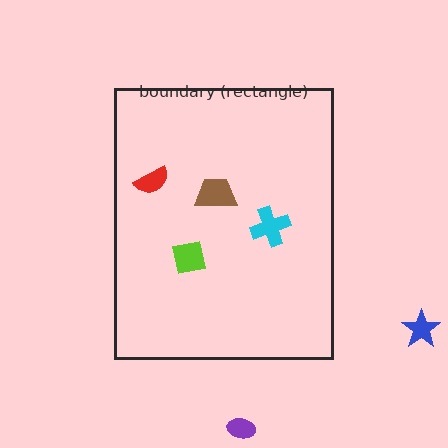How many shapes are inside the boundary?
4 inside, 2 outside.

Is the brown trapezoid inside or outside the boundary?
Inside.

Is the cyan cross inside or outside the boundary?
Inside.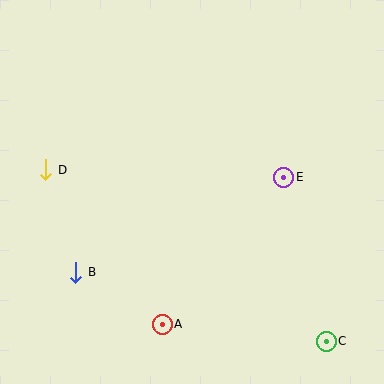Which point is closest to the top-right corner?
Point E is closest to the top-right corner.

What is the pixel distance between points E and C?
The distance between E and C is 169 pixels.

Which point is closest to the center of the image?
Point E at (284, 177) is closest to the center.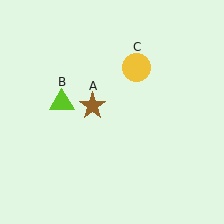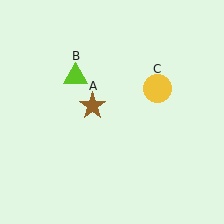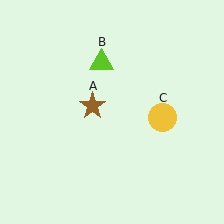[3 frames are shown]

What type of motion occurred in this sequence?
The lime triangle (object B), yellow circle (object C) rotated clockwise around the center of the scene.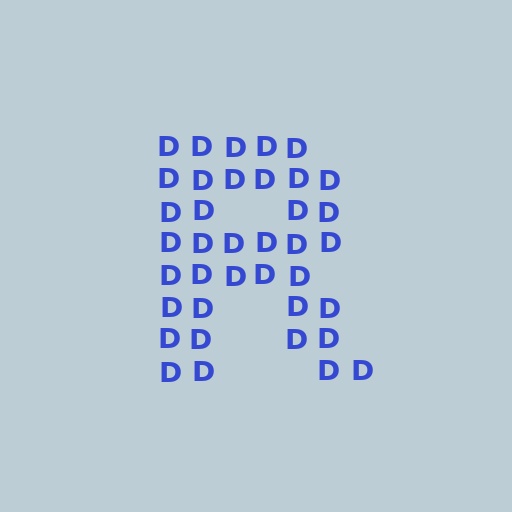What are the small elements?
The small elements are letter D's.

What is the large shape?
The large shape is the letter R.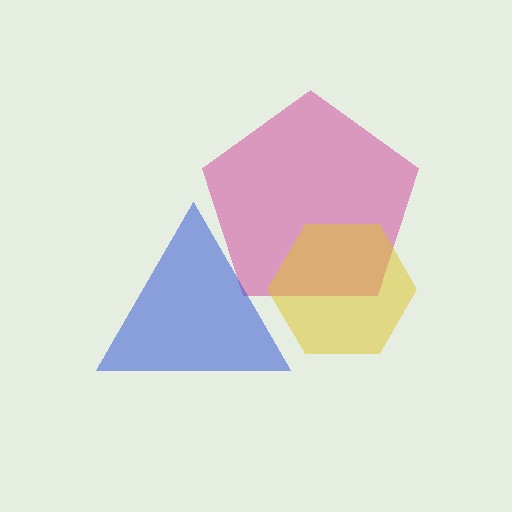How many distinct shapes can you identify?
There are 3 distinct shapes: a magenta pentagon, a yellow hexagon, a blue triangle.